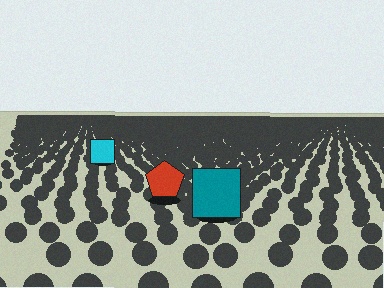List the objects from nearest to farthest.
From nearest to farthest: the teal square, the red pentagon, the cyan square.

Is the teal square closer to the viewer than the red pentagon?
Yes. The teal square is closer — you can tell from the texture gradient: the ground texture is coarser near it.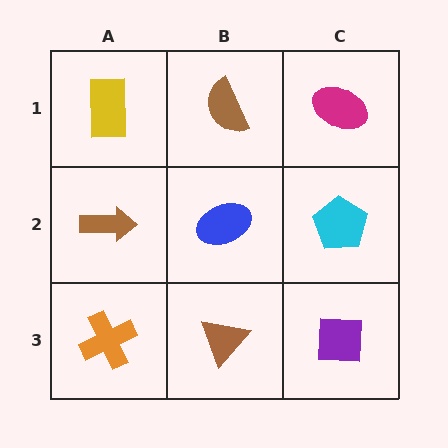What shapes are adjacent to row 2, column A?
A yellow rectangle (row 1, column A), an orange cross (row 3, column A), a blue ellipse (row 2, column B).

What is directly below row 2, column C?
A purple square.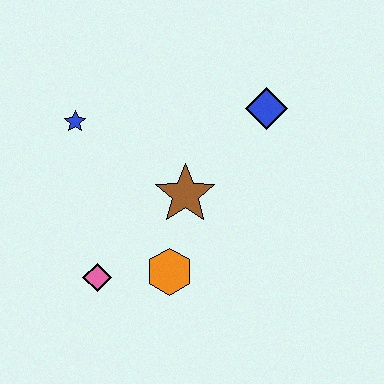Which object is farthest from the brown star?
The blue star is farthest from the brown star.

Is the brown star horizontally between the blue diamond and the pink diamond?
Yes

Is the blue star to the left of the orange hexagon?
Yes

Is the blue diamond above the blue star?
Yes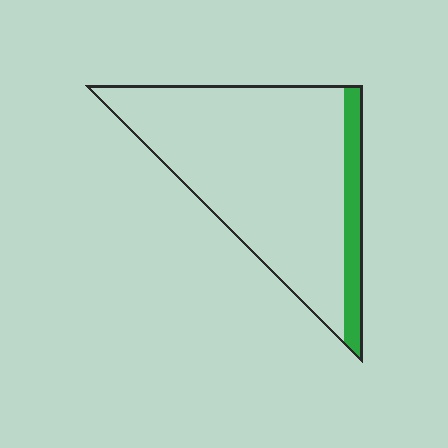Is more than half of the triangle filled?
No.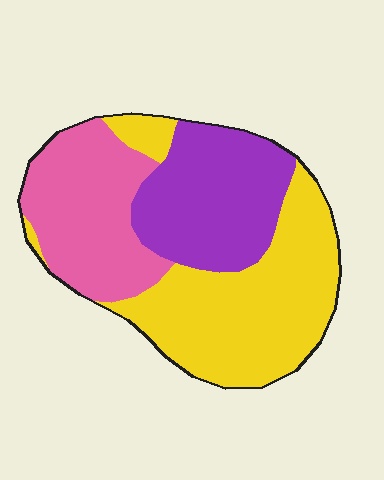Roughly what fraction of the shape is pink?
Pink takes up about one quarter (1/4) of the shape.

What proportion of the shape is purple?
Purple takes up about one quarter (1/4) of the shape.